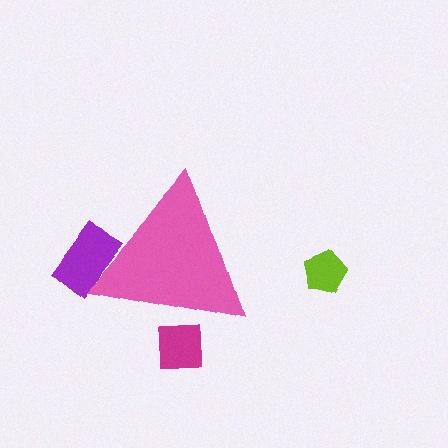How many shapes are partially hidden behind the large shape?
2 shapes are partially hidden.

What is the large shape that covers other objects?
A pink triangle.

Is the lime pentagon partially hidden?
No, the lime pentagon is fully visible.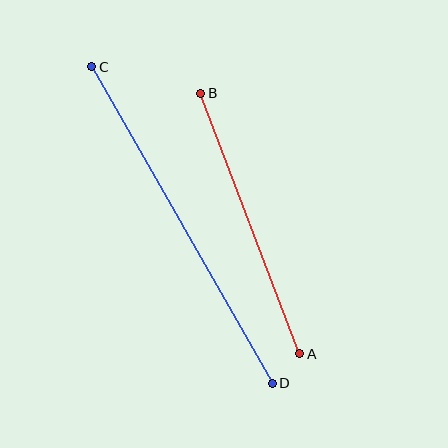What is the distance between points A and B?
The distance is approximately 279 pixels.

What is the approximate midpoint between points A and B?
The midpoint is at approximately (250, 223) pixels.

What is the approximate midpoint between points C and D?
The midpoint is at approximately (182, 225) pixels.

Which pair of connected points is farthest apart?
Points C and D are farthest apart.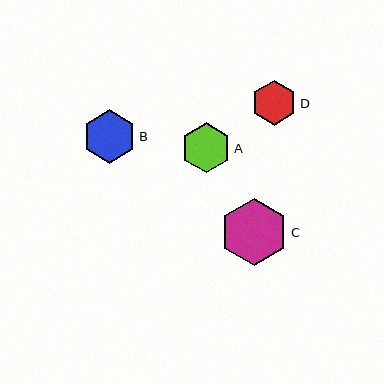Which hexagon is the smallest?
Hexagon D is the smallest with a size of approximately 45 pixels.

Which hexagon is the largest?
Hexagon C is the largest with a size of approximately 67 pixels.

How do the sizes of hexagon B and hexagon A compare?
Hexagon B and hexagon A are approximately the same size.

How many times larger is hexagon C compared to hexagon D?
Hexagon C is approximately 1.5 times the size of hexagon D.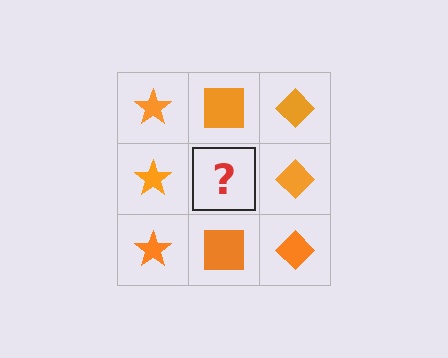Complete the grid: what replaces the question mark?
The question mark should be replaced with an orange square.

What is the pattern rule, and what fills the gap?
The rule is that each column has a consistent shape. The gap should be filled with an orange square.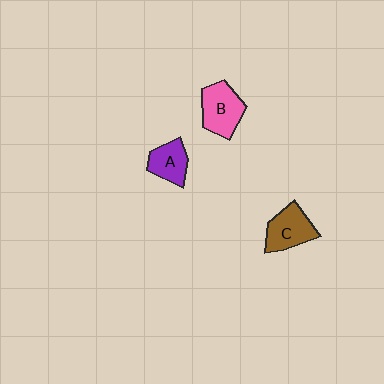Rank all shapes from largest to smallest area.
From largest to smallest: B (pink), C (brown), A (purple).